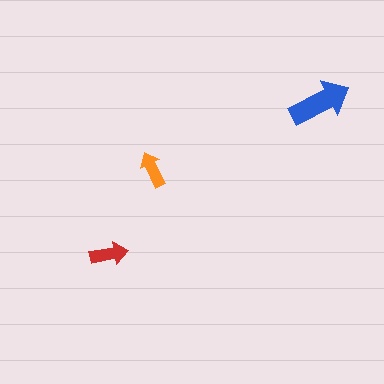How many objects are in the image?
There are 3 objects in the image.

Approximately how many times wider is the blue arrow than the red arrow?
About 1.5 times wider.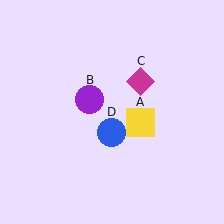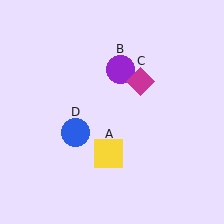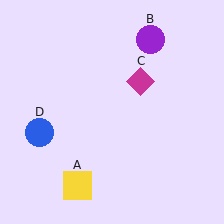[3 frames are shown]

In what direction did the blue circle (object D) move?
The blue circle (object D) moved left.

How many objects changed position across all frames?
3 objects changed position: yellow square (object A), purple circle (object B), blue circle (object D).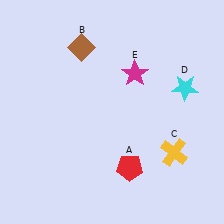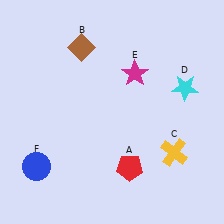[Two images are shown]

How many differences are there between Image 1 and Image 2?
There is 1 difference between the two images.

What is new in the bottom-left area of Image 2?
A blue circle (F) was added in the bottom-left area of Image 2.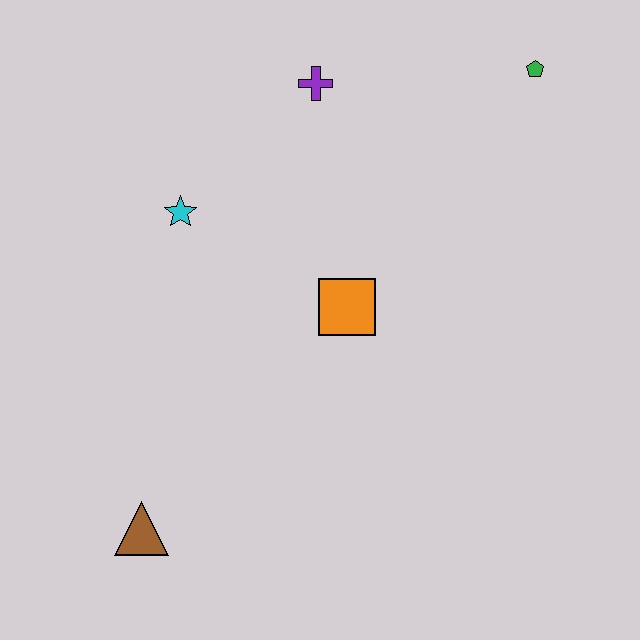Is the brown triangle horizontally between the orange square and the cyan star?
No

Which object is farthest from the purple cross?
The brown triangle is farthest from the purple cross.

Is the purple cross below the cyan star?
No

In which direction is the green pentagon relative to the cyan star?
The green pentagon is to the right of the cyan star.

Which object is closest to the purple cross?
The cyan star is closest to the purple cross.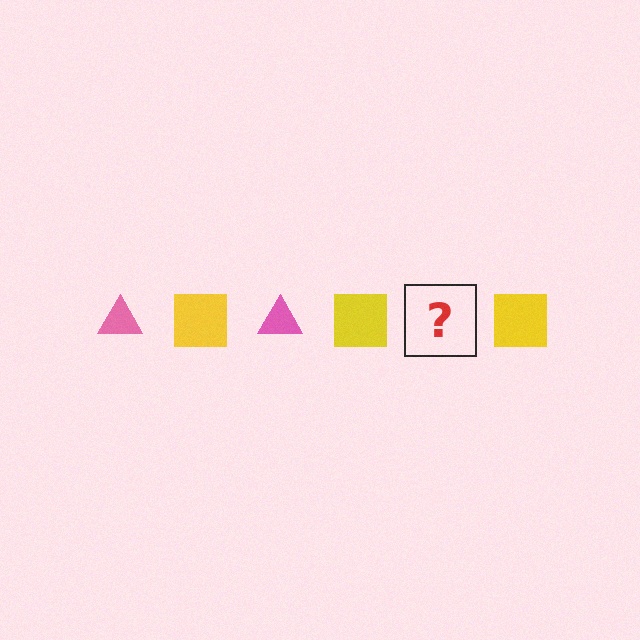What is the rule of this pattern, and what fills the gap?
The rule is that the pattern alternates between pink triangle and yellow square. The gap should be filled with a pink triangle.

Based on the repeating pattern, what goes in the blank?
The blank should be a pink triangle.